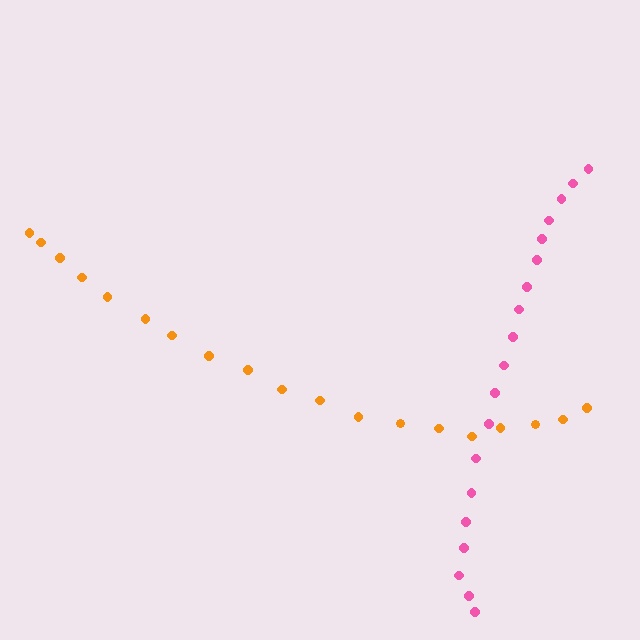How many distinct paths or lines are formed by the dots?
There are 2 distinct paths.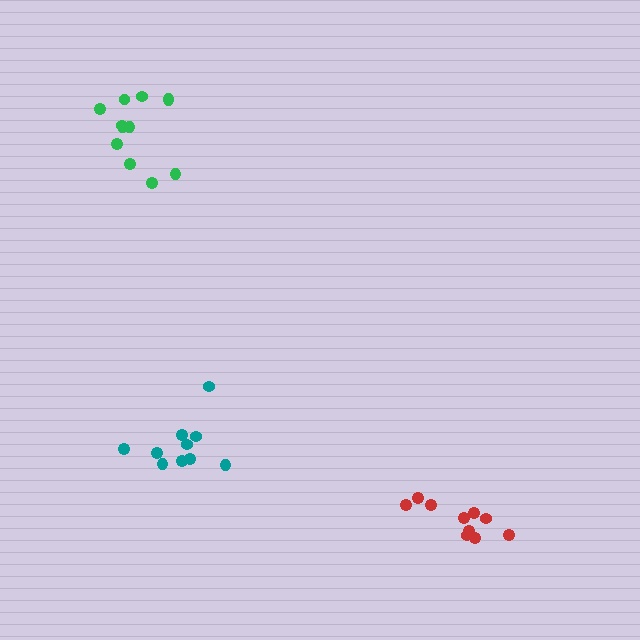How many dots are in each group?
Group 1: 10 dots, Group 2: 10 dots, Group 3: 12 dots (32 total).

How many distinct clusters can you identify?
There are 3 distinct clusters.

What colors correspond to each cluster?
The clusters are colored: teal, red, green.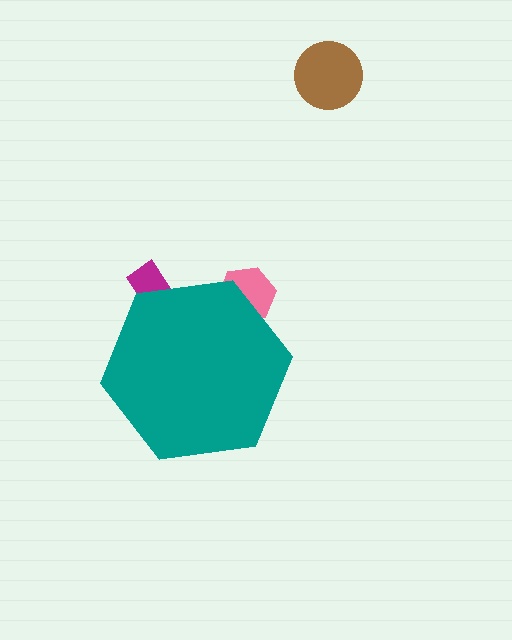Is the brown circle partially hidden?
No, the brown circle is fully visible.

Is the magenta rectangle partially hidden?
Yes, the magenta rectangle is partially hidden behind the teal hexagon.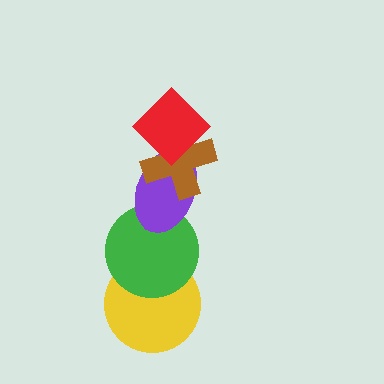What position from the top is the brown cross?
The brown cross is 2nd from the top.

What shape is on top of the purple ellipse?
The brown cross is on top of the purple ellipse.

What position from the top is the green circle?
The green circle is 4th from the top.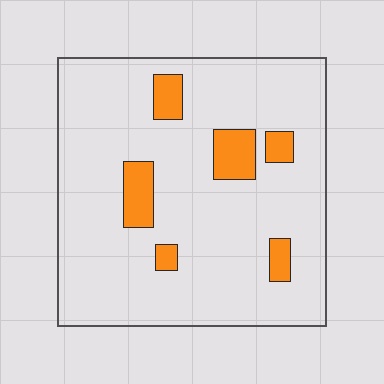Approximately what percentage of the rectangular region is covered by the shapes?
Approximately 10%.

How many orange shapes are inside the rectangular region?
6.